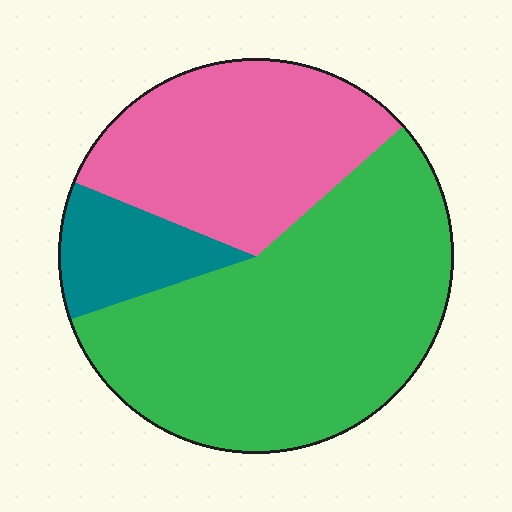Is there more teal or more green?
Green.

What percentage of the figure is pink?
Pink covers roughly 30% of the figure.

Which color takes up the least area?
Teal, at roughly 10%.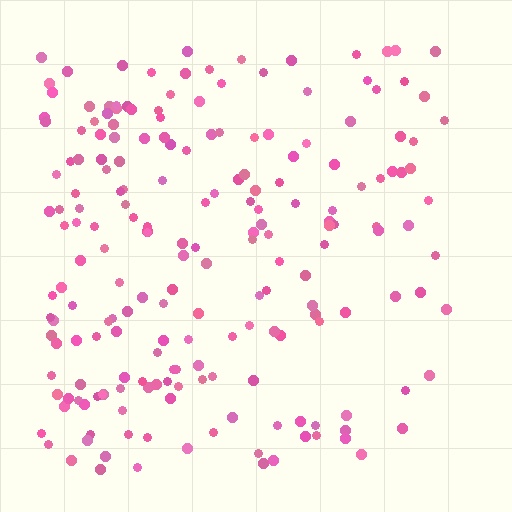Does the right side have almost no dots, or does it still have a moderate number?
Still a moderate number, just noticeably fewer than the left.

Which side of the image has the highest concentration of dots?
The left.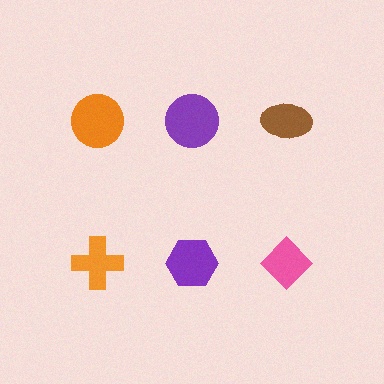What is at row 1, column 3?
A brown ellipse.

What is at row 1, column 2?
A purple circle.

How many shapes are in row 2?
3 shapes.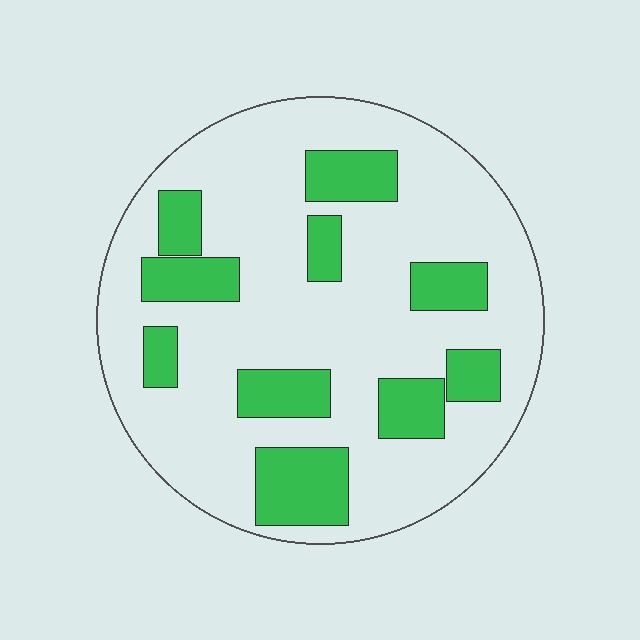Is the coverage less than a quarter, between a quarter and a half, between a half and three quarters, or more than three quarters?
Less than a quarter.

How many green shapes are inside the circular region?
10.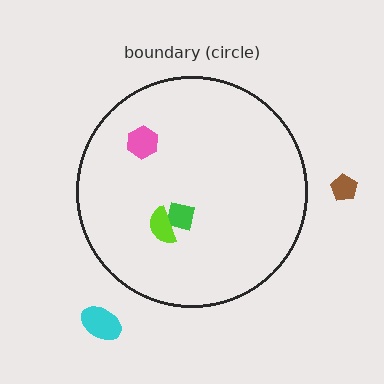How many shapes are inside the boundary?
3 inside, 2 outside.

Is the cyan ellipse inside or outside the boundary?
Outside.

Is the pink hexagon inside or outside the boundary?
Inside.